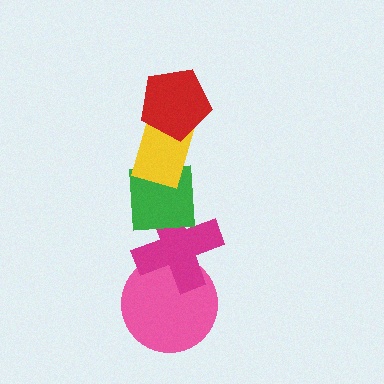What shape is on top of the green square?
The yellow rectangle is on top of the green square.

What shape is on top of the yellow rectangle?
The red pentagon is on top of the yellow rectangle.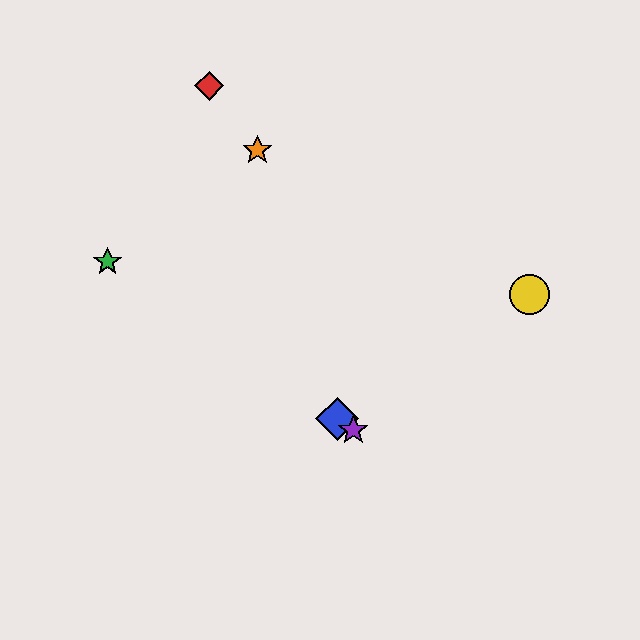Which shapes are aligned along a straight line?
The blue diamond, the green star, the purple star are aligned along a straight line.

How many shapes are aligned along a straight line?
3 shapes (the blue diamond, the green star, the purple star) are aligned along a straight line.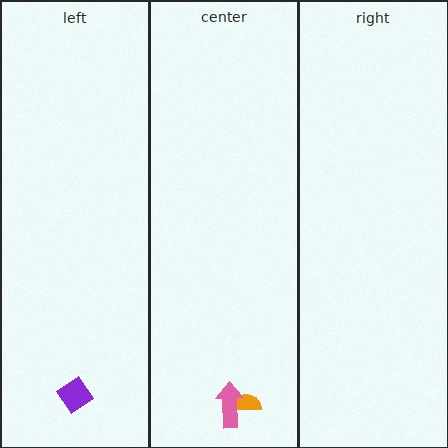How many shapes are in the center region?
2.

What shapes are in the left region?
The purple diamond.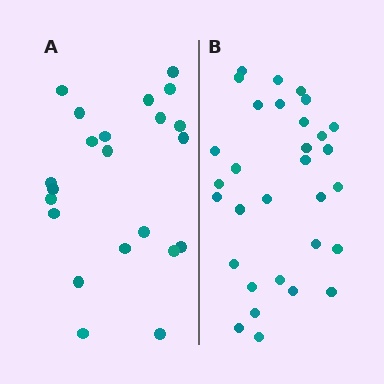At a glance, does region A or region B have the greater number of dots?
Region B (the right region) has more dots.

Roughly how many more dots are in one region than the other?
Region B has roughly 8 or so more dots than region A.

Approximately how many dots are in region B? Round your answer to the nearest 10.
About 30 dots. (The exact count is 31, which rounds to 30.)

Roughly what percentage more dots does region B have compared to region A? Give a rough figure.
About 40% more.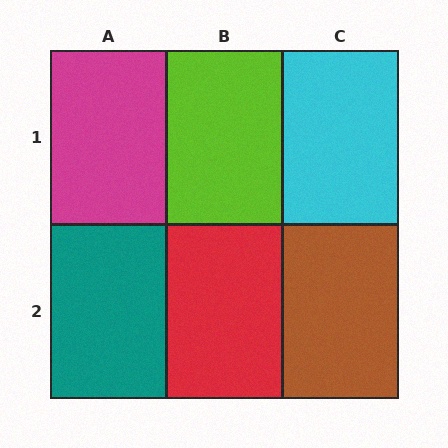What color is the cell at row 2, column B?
Red.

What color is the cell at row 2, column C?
Brown.